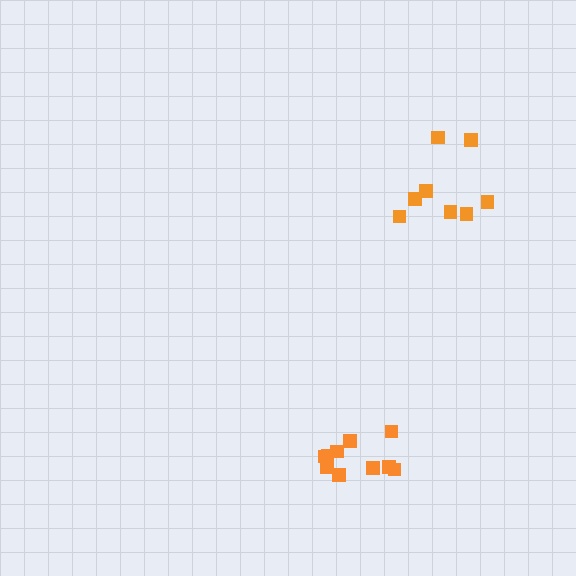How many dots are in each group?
Group 1: 10 dots, Group 2: 8 dots (18 total).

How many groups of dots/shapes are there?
There are 2 groups.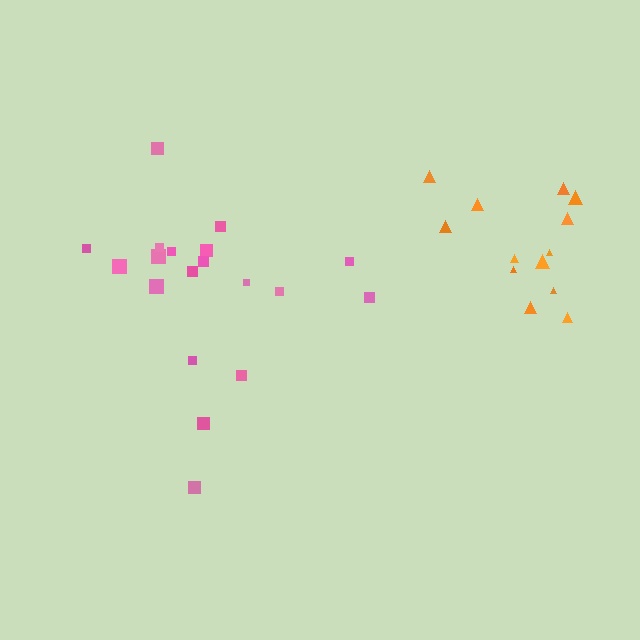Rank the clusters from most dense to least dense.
orange, pink.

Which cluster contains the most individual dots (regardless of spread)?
Pink (19).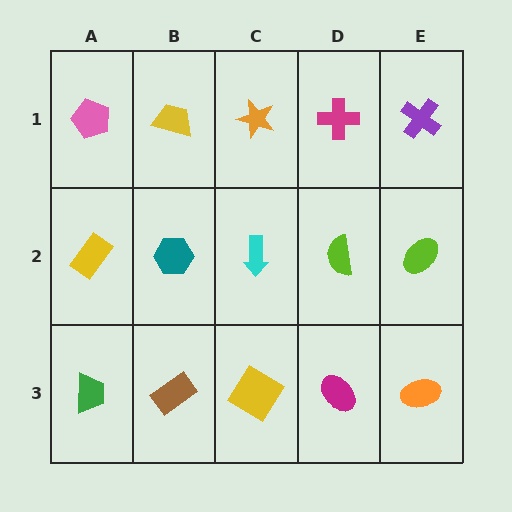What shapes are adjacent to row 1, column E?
A lime ellipse (row 2, column E), a magenta cross (row 1, column D).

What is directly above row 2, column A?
A pink pentagon.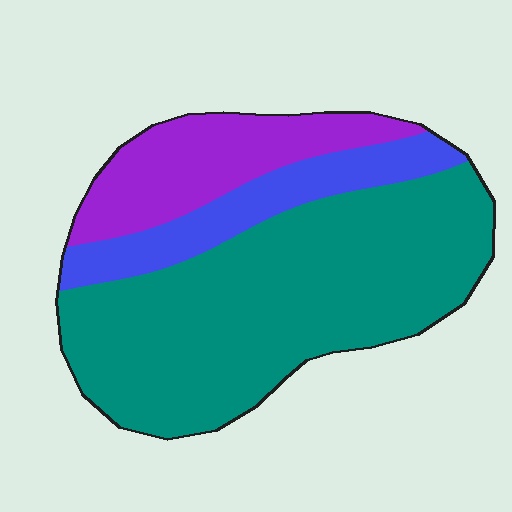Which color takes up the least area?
Blue, at roughly 15%.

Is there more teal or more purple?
Teal.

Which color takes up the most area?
Teal, at roughly 65%.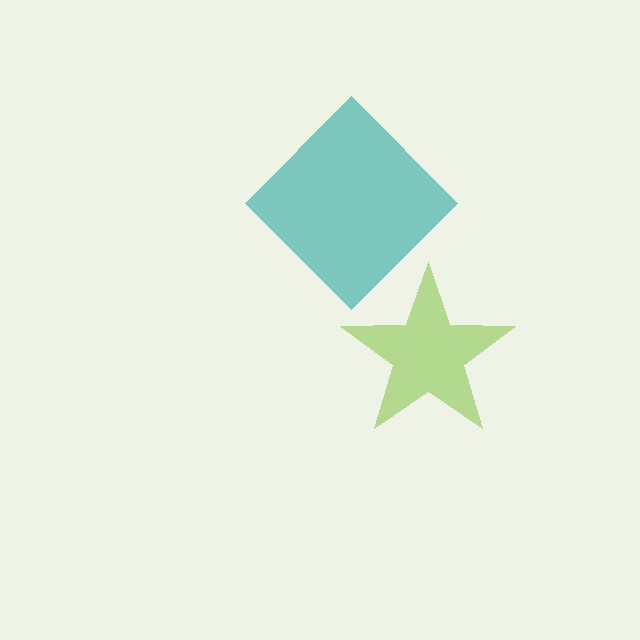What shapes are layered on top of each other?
The layered shapes are: a lime star, a teal diamond.